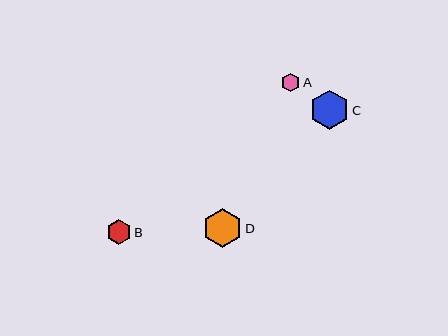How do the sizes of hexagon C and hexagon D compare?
Hexagon C and hexagon D are approximately the same size.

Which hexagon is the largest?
Hexagon C is the largest with a size of approximately 39 pixels.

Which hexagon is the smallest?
Hexagon A is the smallest with a size of approximately 19 pixels.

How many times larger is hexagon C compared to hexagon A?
Hexagon C is approximately 2.1 times the size of hexagon A.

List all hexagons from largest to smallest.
From largest to smallest: C, D, B, A.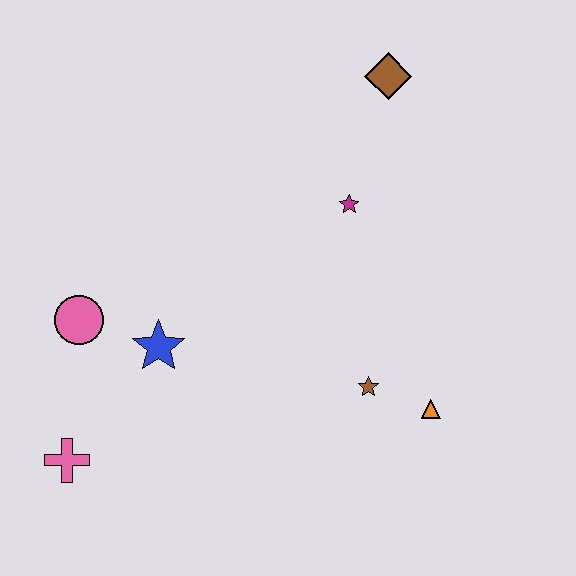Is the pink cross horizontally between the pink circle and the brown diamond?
No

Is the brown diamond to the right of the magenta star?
Yes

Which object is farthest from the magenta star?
The pink cross is farthest from the magenta star.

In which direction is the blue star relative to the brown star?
The blue star is to the left of the brown star.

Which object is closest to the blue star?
The pink circle is closest to the blue star.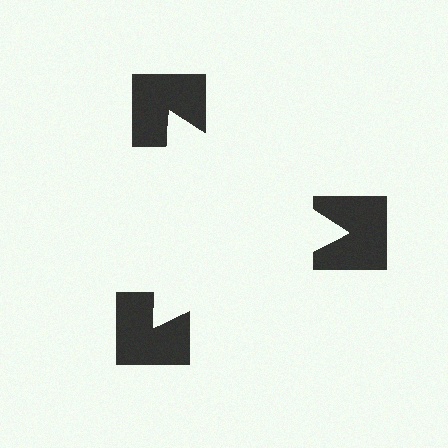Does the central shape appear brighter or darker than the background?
It typically appears slightly brighter than the background, even though no actual brightness change is drawn.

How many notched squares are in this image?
There are 3 — one at each vertex of the illusory triangle.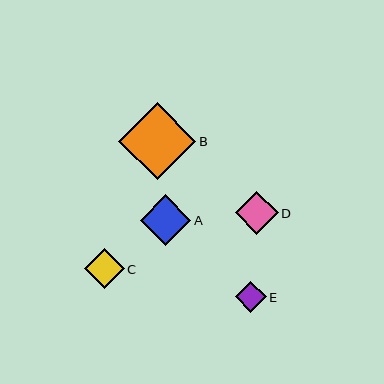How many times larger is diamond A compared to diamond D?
Diamond A is approximately 1.2 times the size of diamond D.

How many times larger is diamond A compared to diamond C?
Diamond A is approximately 1.3 times the size of diamond C.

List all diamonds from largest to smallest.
From largest to smallest: B, A, D, C, E.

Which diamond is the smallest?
Diamond E is the smallest with a size of approximately 31 pixels.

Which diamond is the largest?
Diamond B is the largest with a size of approximately 78 pixels.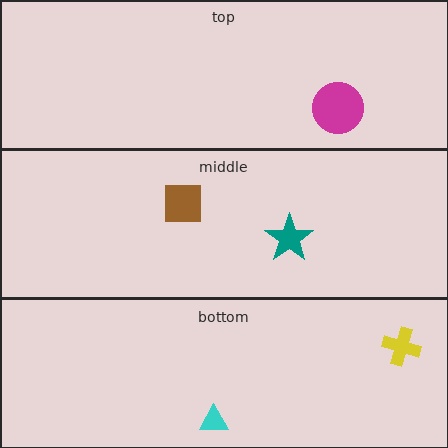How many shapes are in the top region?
1.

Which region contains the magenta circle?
The top region.